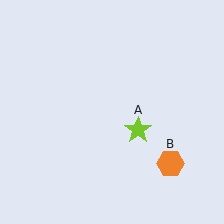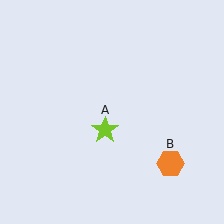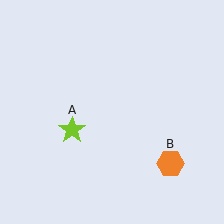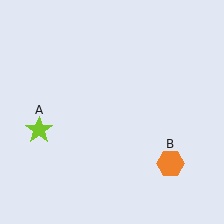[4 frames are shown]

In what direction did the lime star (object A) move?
The lime star (object A) moved left.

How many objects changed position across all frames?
1 object changed position: lime star (object A).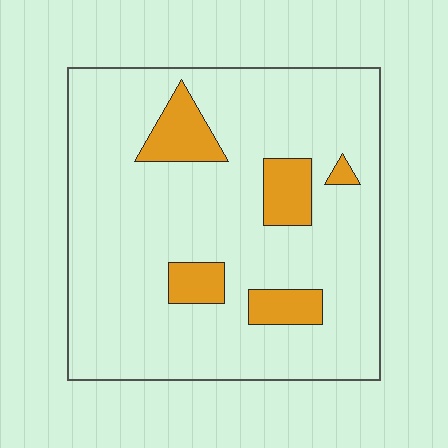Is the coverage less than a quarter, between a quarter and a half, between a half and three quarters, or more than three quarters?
Less than a quarter.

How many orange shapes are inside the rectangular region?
5.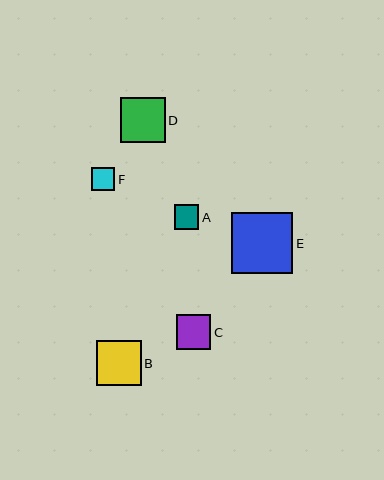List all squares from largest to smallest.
From largest to smallest: E, D, B, C, A, F.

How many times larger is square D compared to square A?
Square D is approximately 1.8 times the size of square A.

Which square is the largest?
Square E is the largest with a size of approximately 62 pixels.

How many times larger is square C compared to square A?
Square C is approximately 1.4 times the size of square A.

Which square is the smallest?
Square F is the smallest with a size of approximately 23 pixels.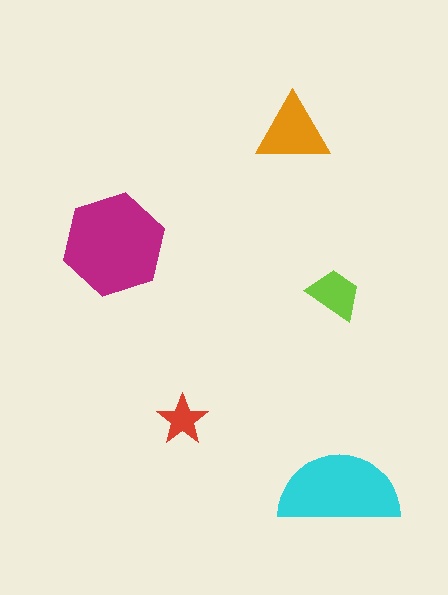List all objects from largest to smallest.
The magenta hexagon, the cyan semicircle, the orange triangle, the lime trapezoid, the red star.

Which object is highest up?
The orange triangle is topmost.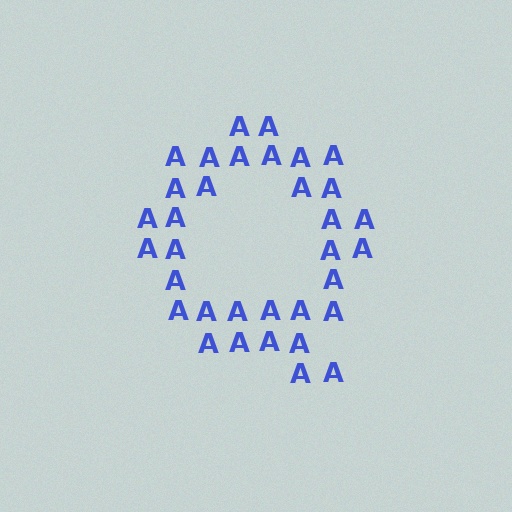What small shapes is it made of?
It is made of small letter A's.